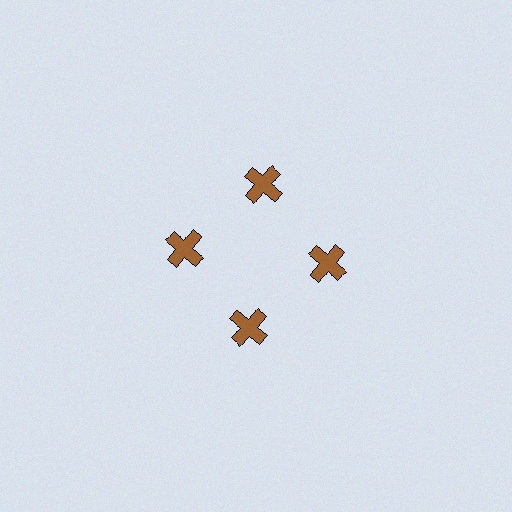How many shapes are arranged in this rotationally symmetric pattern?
There are 4 shapes, arranged in 4 groups of 1.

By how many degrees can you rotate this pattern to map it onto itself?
The pattern maps onto itself every 90 degrees of rotation.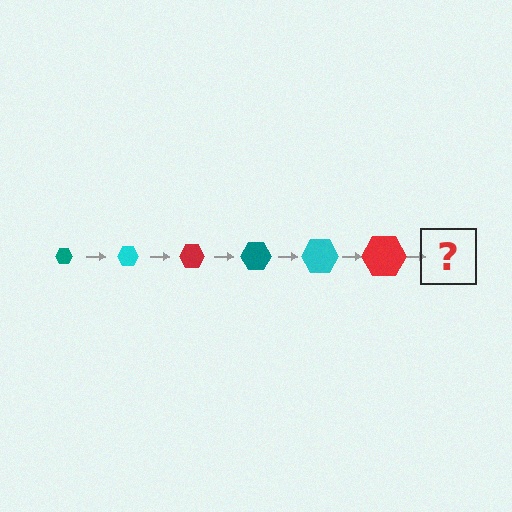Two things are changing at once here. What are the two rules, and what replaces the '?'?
The two rules are that the hexagon grows larger each step and the color cycles through teal, cyan, and red. The '?' should be a teal hexagon, larger than the previous one.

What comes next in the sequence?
The next element should be a teal hexagon, larger than the previous one.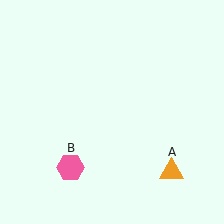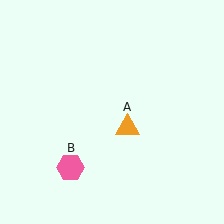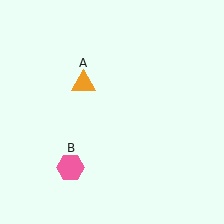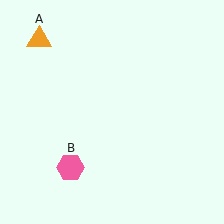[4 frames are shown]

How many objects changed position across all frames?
1 object changed position: orange triangle (object A).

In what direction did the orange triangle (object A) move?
The orange triangle (object A) moved up and to the left.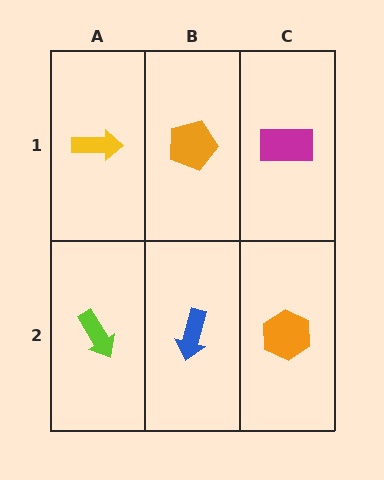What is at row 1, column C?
A magenta rectangle.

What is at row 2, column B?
A blue arrow.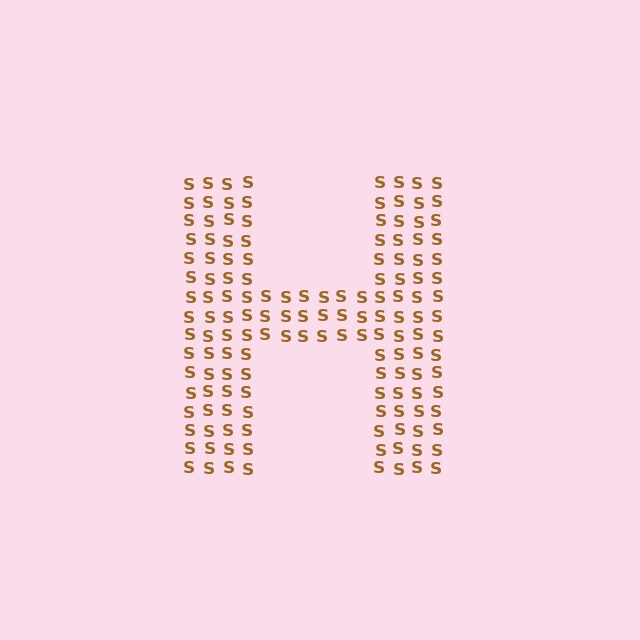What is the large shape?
The large shape is the letter H.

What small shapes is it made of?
It is made of small letter S's.